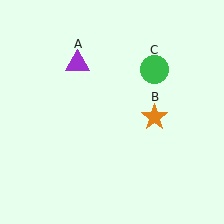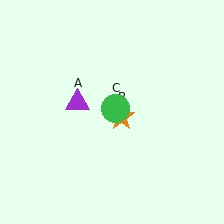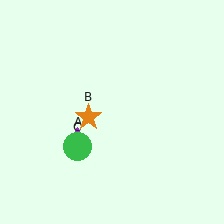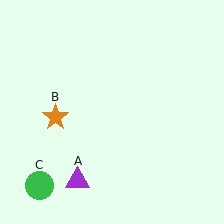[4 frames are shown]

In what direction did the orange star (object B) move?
The orange star (object B) moved left.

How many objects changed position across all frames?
3 objects changed position: purple triangle (object A), orange star (object B), green circle (object C).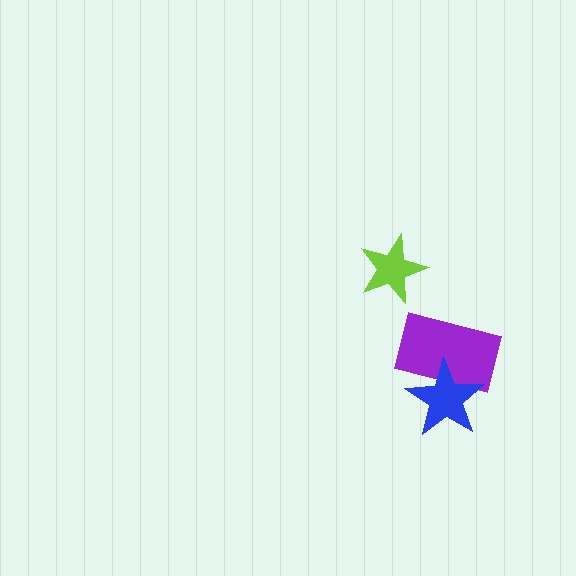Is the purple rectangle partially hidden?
Yes, it is partially covered by another shape.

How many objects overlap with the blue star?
1 object overlaps with the blue star.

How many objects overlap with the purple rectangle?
1 object overlaps with the purple rectangle.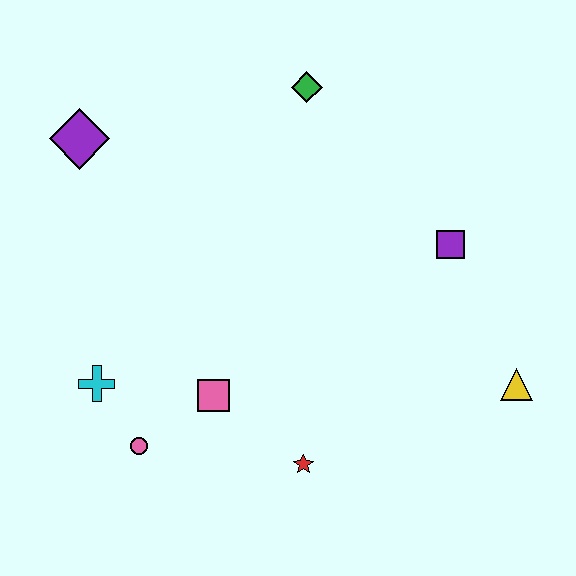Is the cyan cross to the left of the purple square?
Yes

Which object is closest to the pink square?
The pink circle is closest to the pink square.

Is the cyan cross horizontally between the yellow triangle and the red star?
No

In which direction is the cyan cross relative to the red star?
The cyan cross is to the left of the red star.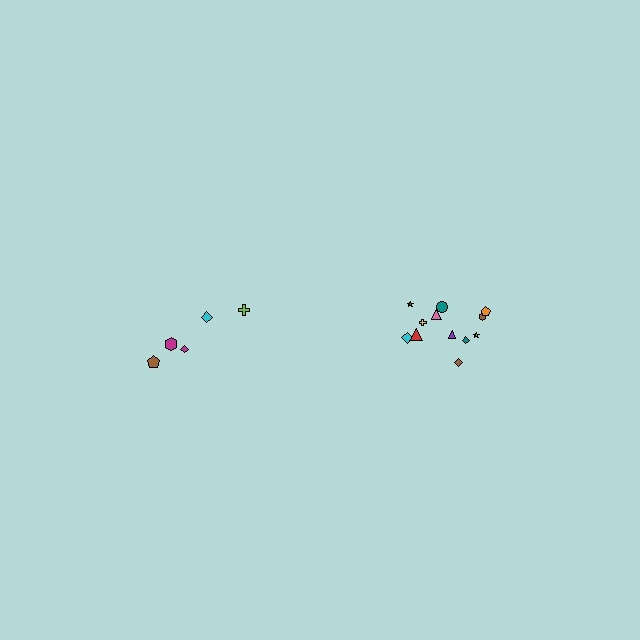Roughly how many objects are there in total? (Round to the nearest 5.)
Roughly 15 objects in total.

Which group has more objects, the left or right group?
The right group.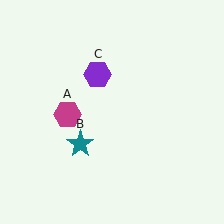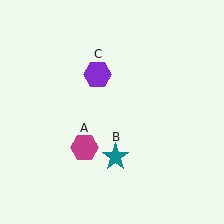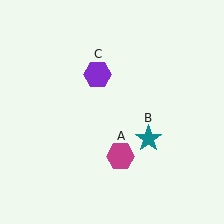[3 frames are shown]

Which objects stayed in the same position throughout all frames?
Purple hexagon (object C) remained stationary.